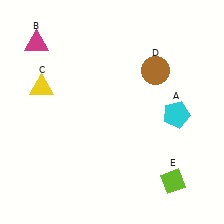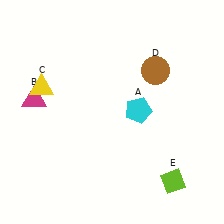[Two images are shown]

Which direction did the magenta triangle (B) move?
The magenta triangle (B) moved down.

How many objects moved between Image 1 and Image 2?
2 objects moved between the two images.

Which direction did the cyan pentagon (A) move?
The cyan pentagon (A) moved left.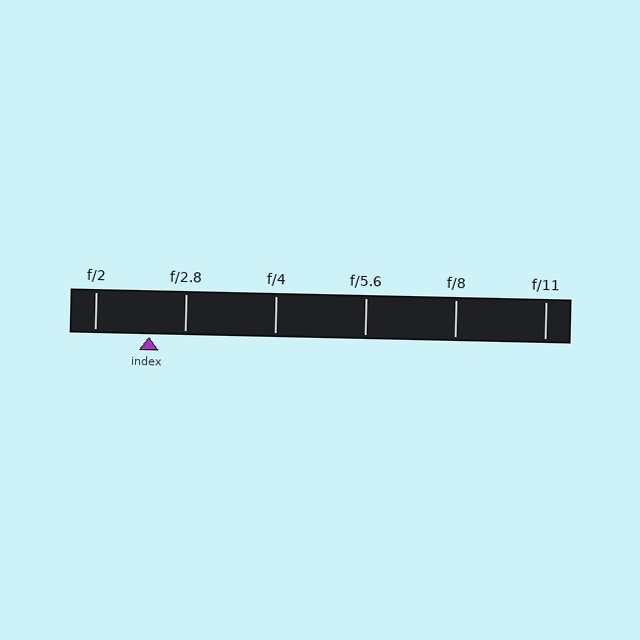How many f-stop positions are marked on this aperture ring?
There are 6 f-stop positions marked.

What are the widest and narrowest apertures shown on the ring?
The widest aperture shown is f/2 and the narrowest is f/11.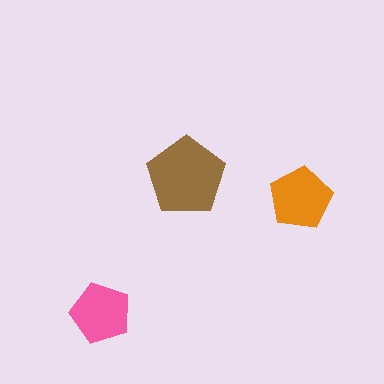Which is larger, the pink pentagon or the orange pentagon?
The orange one.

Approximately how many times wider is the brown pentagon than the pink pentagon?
About 1.5 times wider.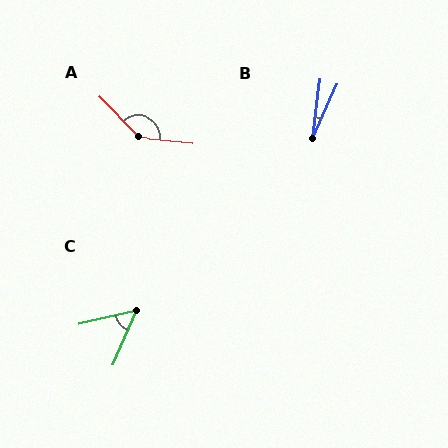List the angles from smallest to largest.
B (18°), C (53°), A (140°).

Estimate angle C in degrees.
Approximately 53 degrees.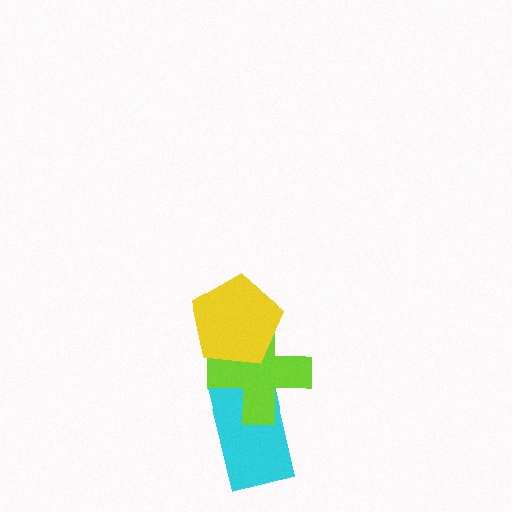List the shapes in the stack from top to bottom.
From top to bottom: the yellow pentagon, the lime cross, the cyan rectangle.